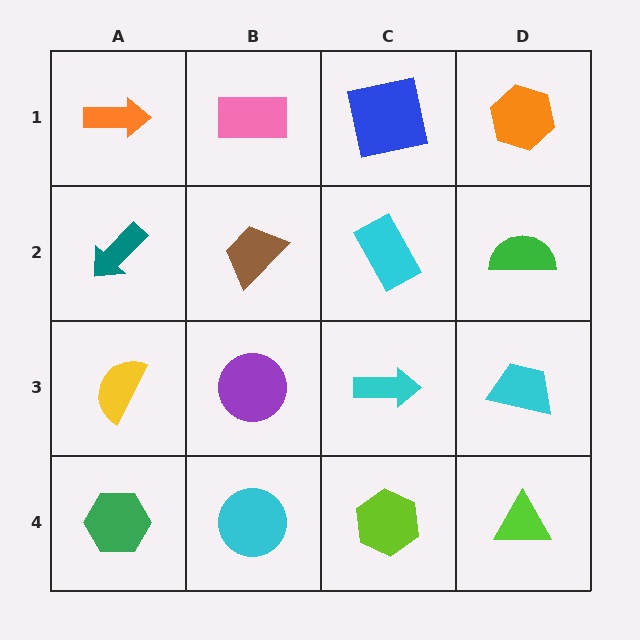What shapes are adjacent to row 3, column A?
A teal arrow (row 2, column A), a green hexagon (row 4, column A), a purple circle (row 3, column B).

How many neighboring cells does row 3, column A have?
3.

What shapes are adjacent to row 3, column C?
A cyan rectangle (row 2, column C), a lime hexagon (row 4, column C), a purple circle (row 3, column B), a cyan trapezoid (row 3, column D).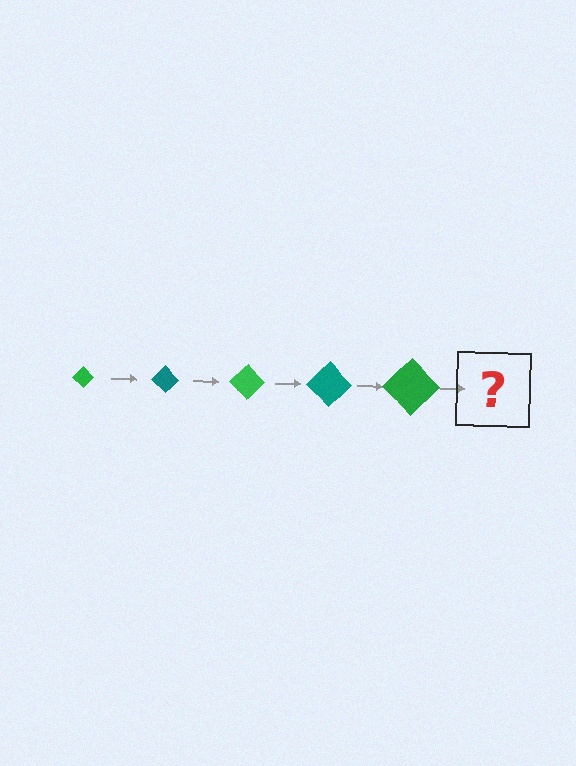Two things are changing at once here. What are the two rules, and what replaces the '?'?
The two rules are that the diamond grows larger each step and the color cycles through green and teal. The '?' should be a teal diamond, larger than the previous one.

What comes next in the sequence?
The next element should be a teal diamond, larger than the previous one.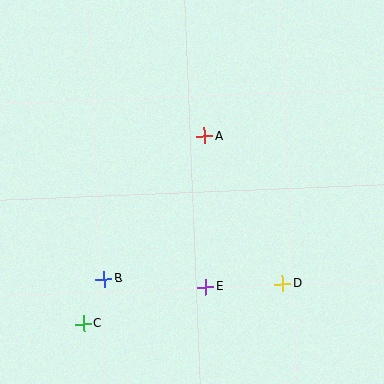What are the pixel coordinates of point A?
Point A is at (204, 136).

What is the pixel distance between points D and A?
The distance between D and A is 167 pixels.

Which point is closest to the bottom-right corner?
Point D is closest to the bottom-right corner.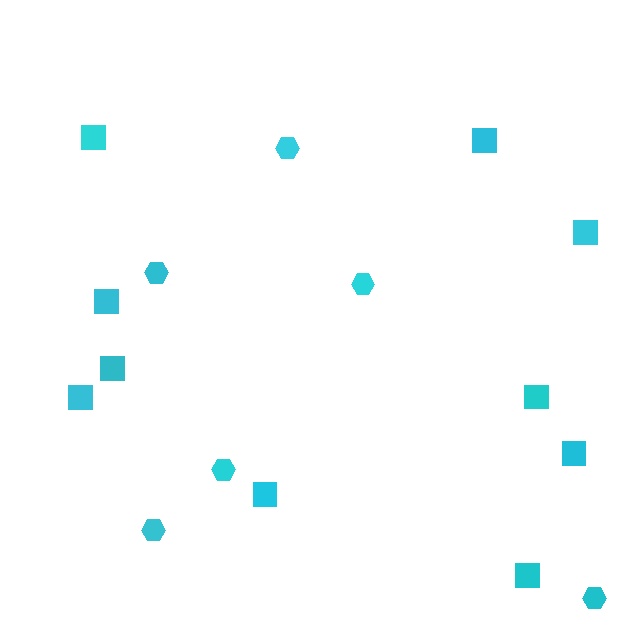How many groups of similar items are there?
There are 2 groups: one group of hexagons (6) and one group of squares (10).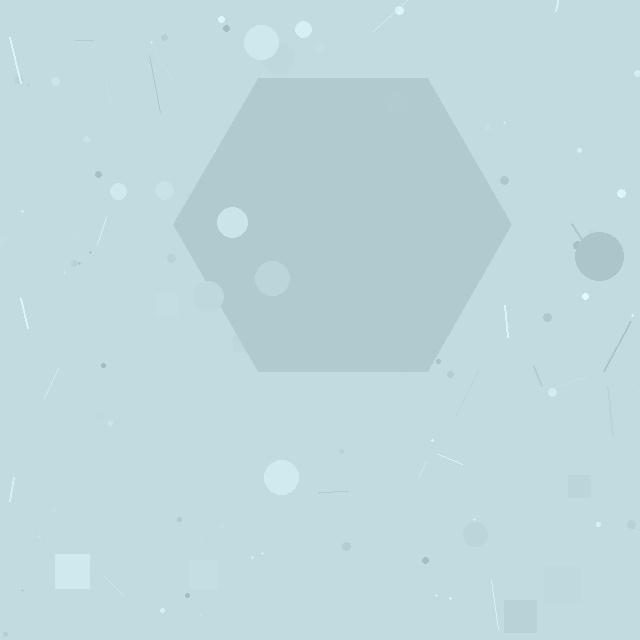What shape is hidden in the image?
A hexagon is hidden in the image.